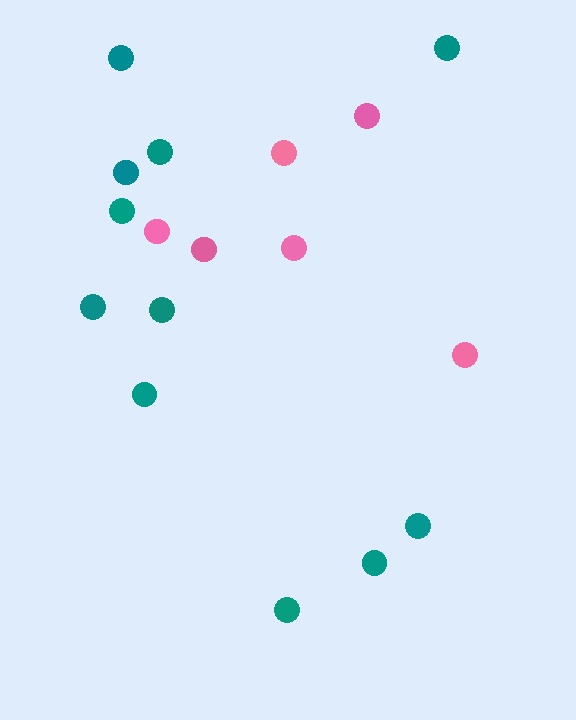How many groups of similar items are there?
There are 2 groups: one group of teal circles (11) and one group of pink circles (6).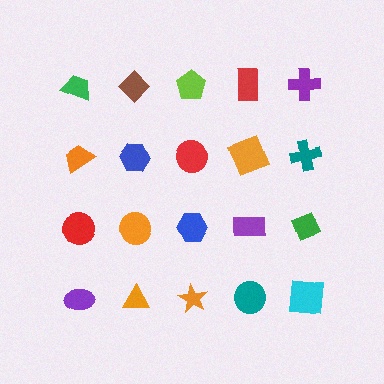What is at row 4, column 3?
An orange star.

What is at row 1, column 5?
A purple cross.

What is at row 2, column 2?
A blue hexagon.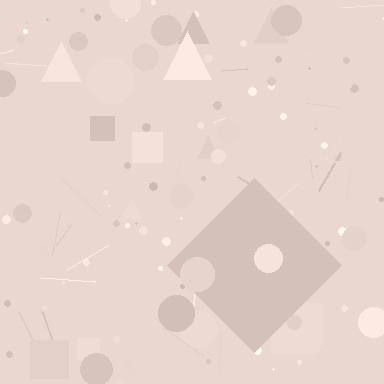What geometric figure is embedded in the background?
A diamond is embedded in the background.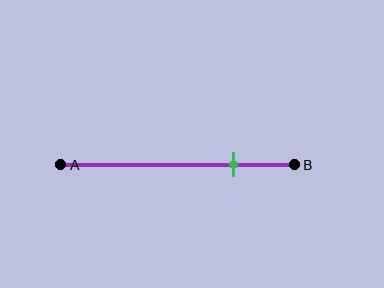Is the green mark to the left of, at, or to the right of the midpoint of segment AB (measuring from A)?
The green mark is to the right of the midpoint of segment AB.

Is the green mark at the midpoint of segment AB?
No, the mark is at about 75% from A, not at the 50% midpoint.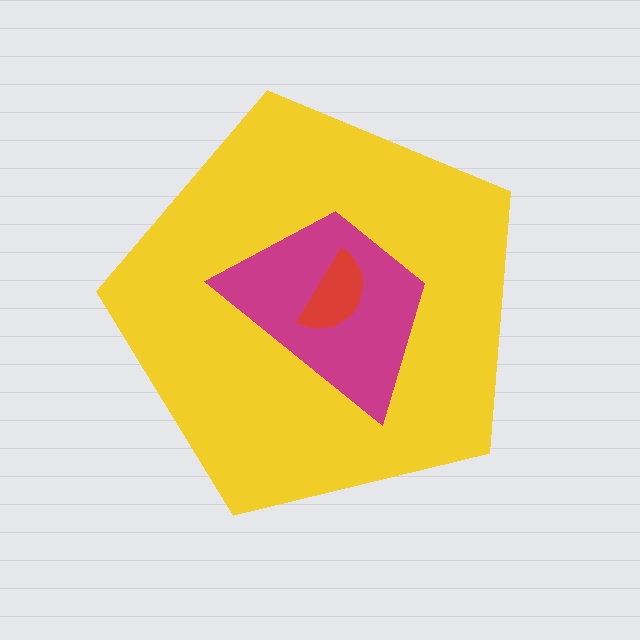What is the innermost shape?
The red semicircle.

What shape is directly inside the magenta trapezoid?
The red semicircle.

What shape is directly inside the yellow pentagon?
The magenta trapezoid.